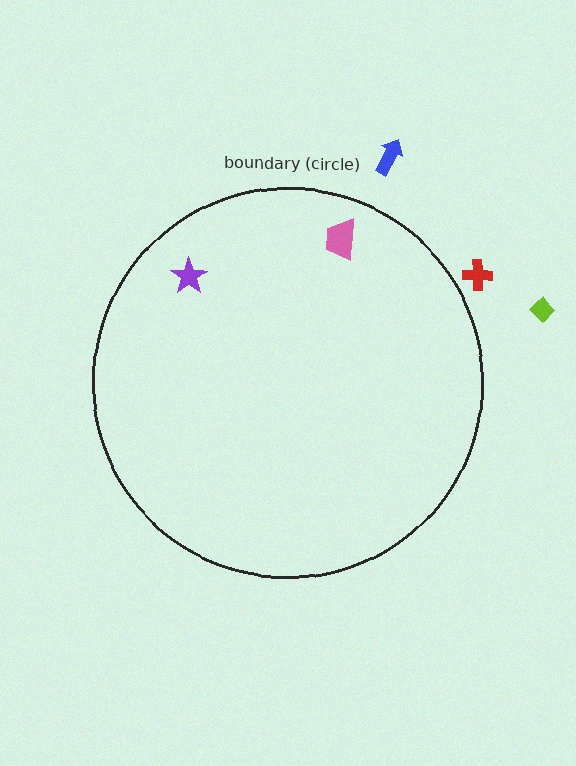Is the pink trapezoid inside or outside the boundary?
Inside.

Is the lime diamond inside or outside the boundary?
Outside.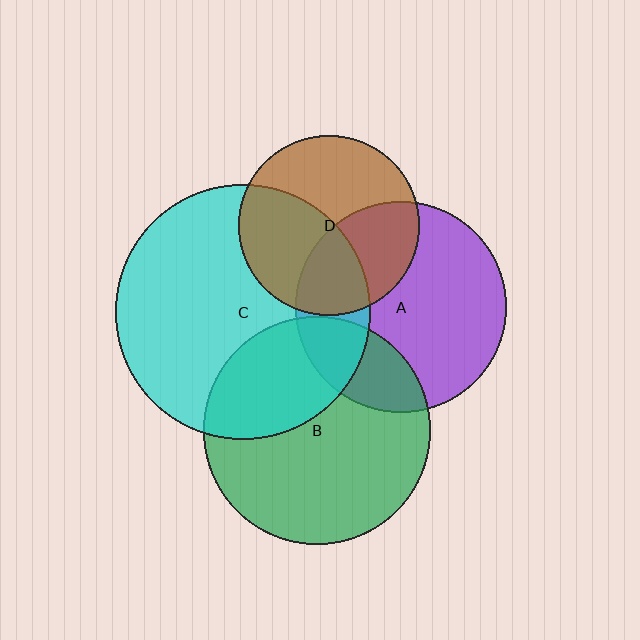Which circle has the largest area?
Circle C (cyan).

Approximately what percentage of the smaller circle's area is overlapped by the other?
Approximately 40%.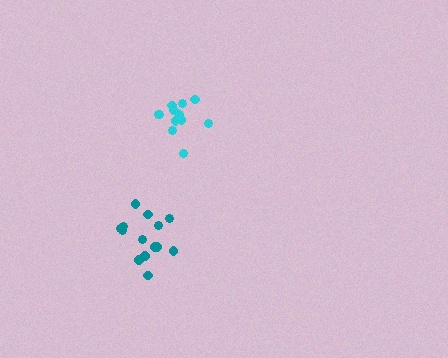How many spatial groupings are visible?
There are 2 spatial groupings.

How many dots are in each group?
Group 1: 14 dots, Group 2: 12 dots (26 total).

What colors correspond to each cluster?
The clusters are colored: teal, cyan.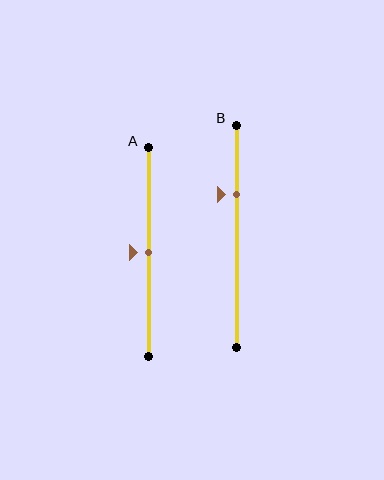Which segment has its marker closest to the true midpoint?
Segment A has its marker closest to the true midpoint.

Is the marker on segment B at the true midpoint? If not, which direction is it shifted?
No, the marker on segment B is shifted upward by about 19% of the segment length.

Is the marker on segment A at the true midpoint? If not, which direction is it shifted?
Yes, the marker on segment A is at the true midpoint.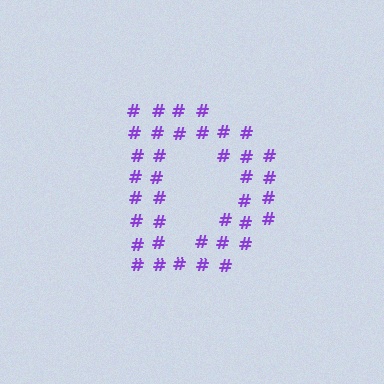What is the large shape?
The large shape is the letter D.